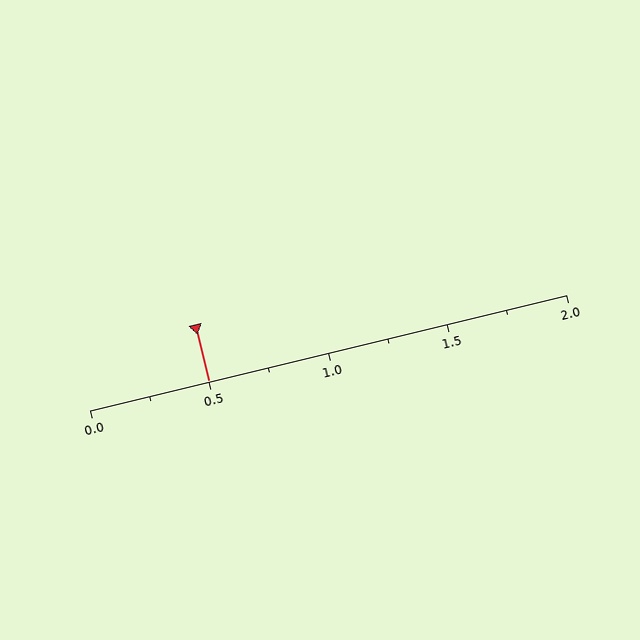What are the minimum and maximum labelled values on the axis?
The axis runs from 0.0 to 2.0.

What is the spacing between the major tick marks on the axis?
The major ticks are spaced 0.5 apart.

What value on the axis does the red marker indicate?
The marker indicates approximately 0.5.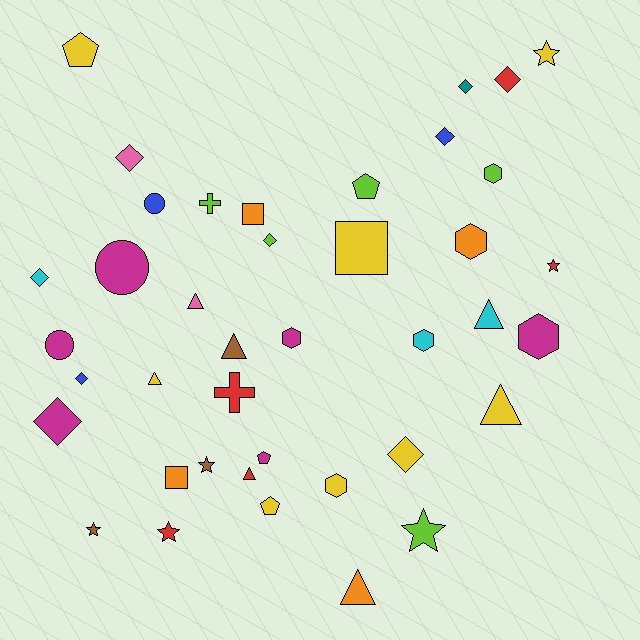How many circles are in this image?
There are 3 circles.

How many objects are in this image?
There are 40 objects.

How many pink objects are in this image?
There are 2 pink objects.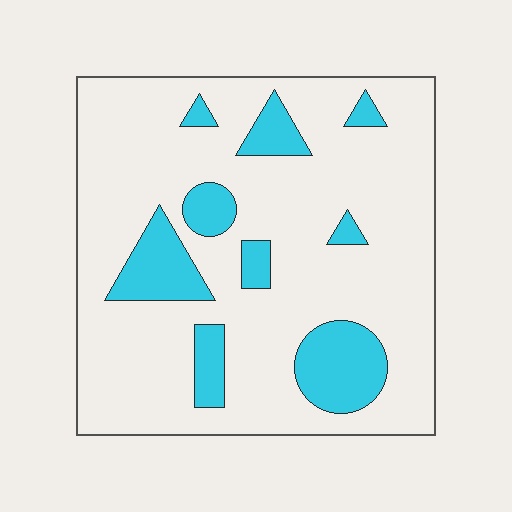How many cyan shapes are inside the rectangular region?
9.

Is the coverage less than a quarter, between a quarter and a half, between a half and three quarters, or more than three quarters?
Less than a quarter.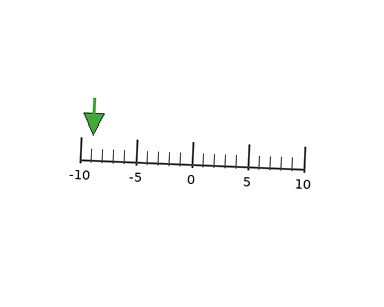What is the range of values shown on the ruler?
The ruler shows values from -10 to 10.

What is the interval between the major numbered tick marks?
The major tick marks are spaced 5 units apart.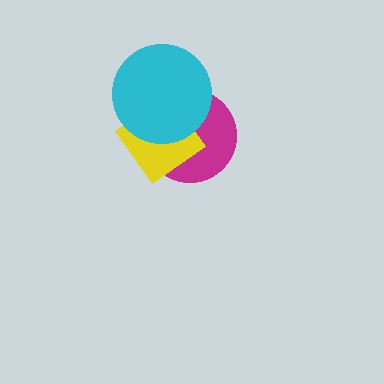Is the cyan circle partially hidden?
No, no other shape covers it.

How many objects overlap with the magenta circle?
2 objects overlap with the magenta circle.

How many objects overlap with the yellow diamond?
2 objects overlap with the yellow diamond.